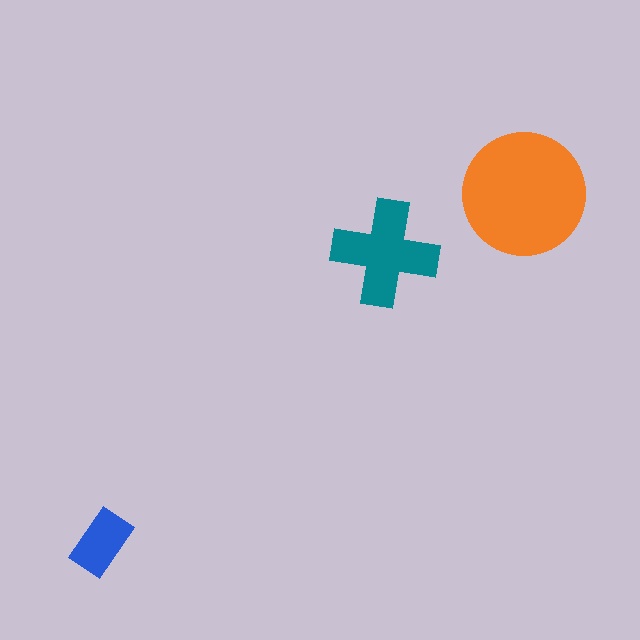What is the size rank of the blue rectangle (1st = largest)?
3rd.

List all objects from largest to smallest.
The orange circle, the teal cross, the blue rectangle.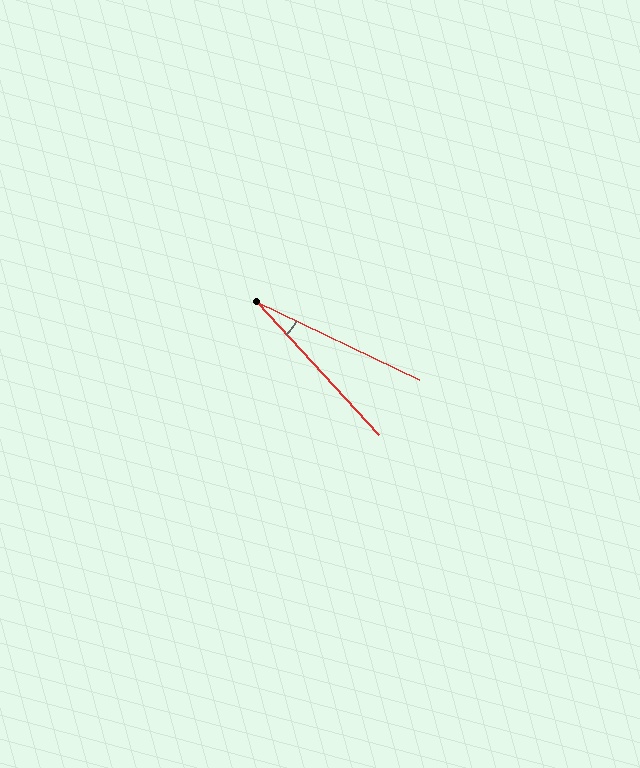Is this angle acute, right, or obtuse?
It is acute.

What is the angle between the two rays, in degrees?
Approximately 22 degrees.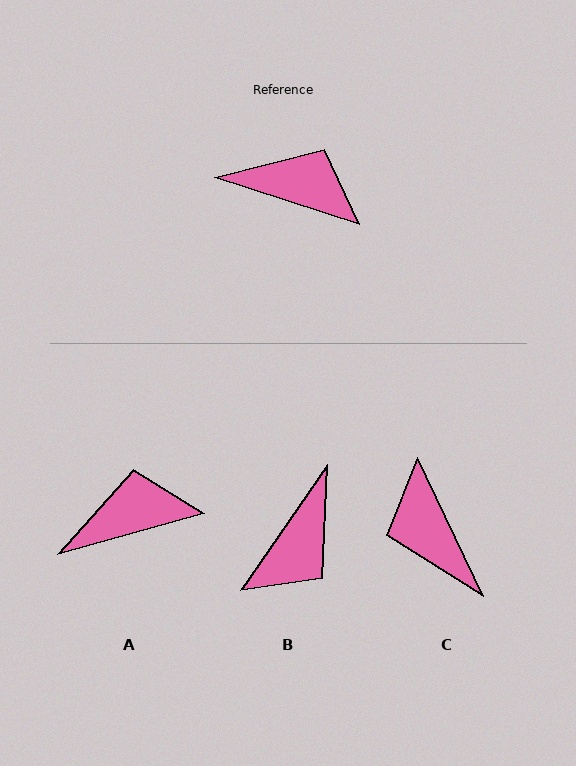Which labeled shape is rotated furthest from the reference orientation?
C, about 133 degrees away.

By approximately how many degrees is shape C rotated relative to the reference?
Approximately 133 degrees counter-clockwise.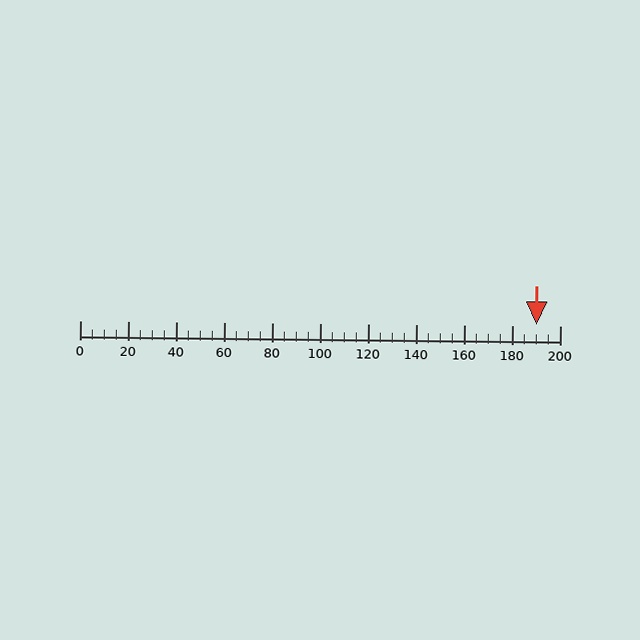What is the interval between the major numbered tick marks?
The major tick marks are spaced 20 units apart.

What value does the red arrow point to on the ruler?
The red arrow points to approximately 190.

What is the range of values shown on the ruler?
The ruler shows values from 0 to 200.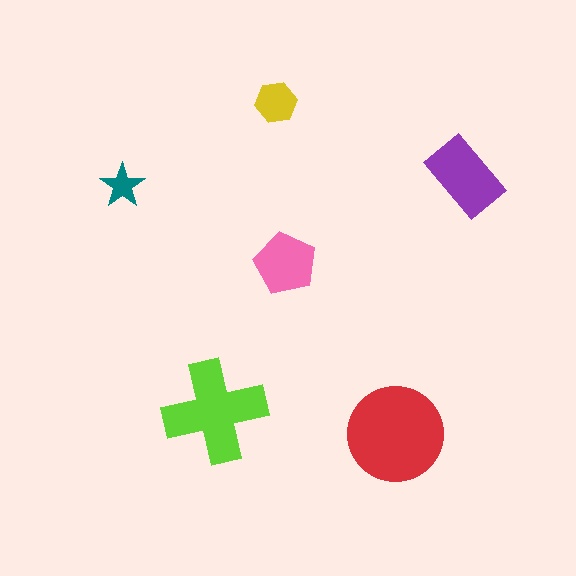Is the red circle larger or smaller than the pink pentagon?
Larger.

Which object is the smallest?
The teal star.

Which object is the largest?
The red circle.